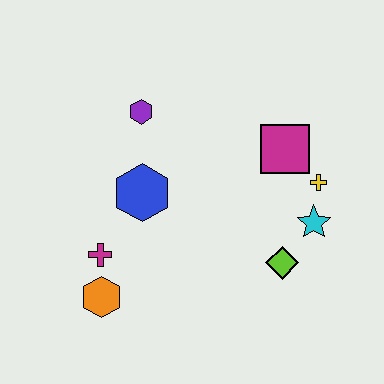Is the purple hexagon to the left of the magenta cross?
No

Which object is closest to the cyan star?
The yellow cross is closest to the cyan star.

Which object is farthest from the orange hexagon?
The yellow cross is farthest from the orange hexagon.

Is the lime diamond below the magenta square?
Yes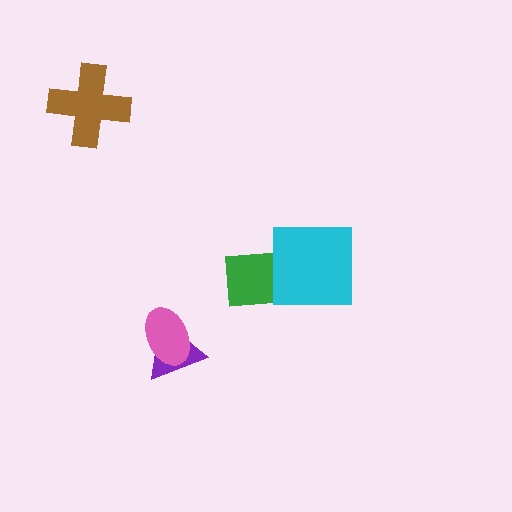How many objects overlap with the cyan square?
1 object overlaps with the cyan square.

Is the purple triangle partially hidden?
Yes, it is partially covered by another shape.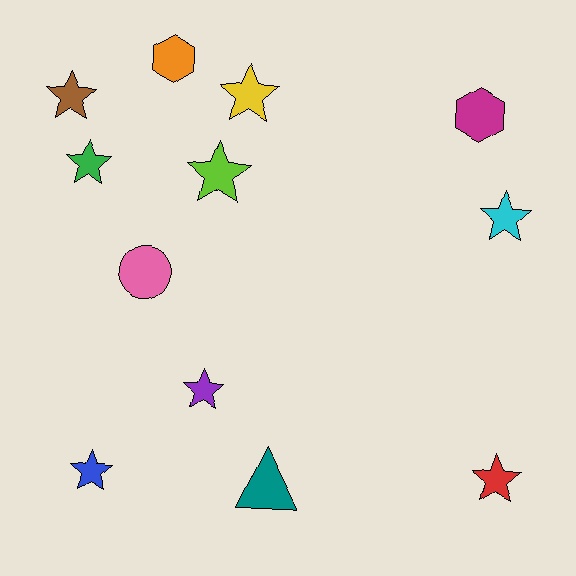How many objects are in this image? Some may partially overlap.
There are 12 objects.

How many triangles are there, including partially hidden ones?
There is 1 triangle.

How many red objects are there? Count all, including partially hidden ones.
There is 1 red object.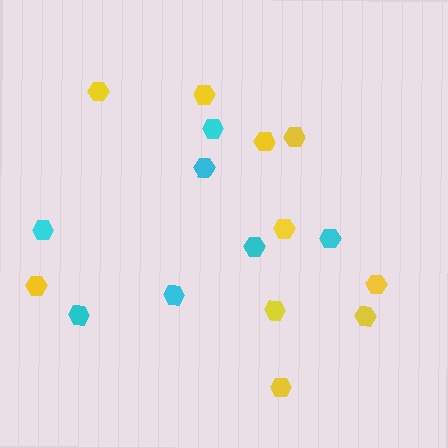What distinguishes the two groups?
There are 2 groups: one group of yellow hexagons (10) and one group of cyan hexagons (7).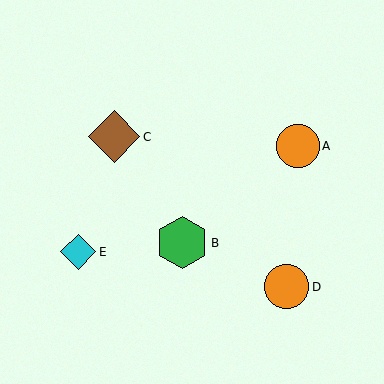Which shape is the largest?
The green hexagon (labeled B) is the largest.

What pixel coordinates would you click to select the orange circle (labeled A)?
Click at (298, 146) to select the orange circle A.